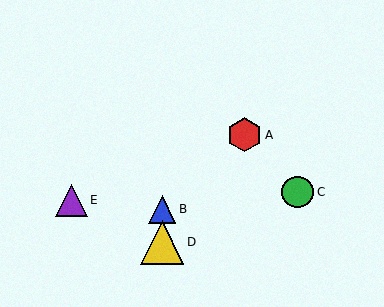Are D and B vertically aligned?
Yes, both are at x≈162.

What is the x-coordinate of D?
Object D is at x≈162.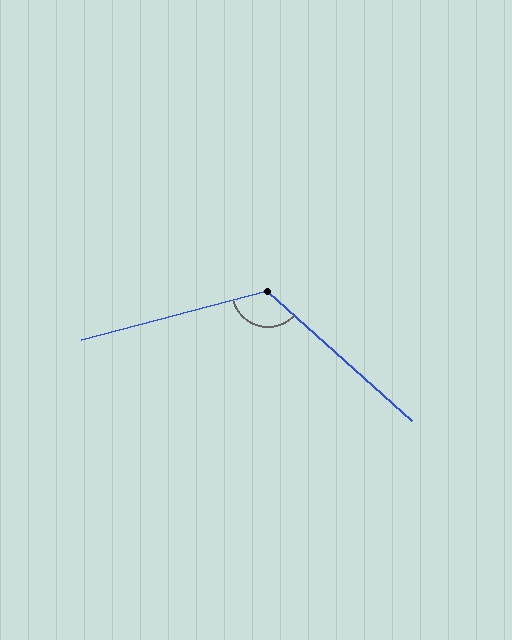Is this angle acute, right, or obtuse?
It is obtuse.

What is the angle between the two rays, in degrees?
Approximately 123 degrees.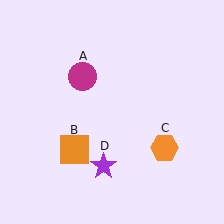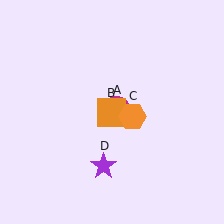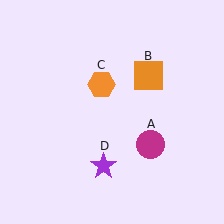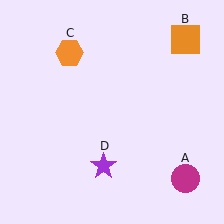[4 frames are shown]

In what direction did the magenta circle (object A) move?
The magenta circle (object A) moved down and to the right.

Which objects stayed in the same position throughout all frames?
Purple star (object D) remained stationary.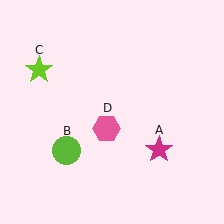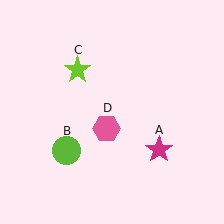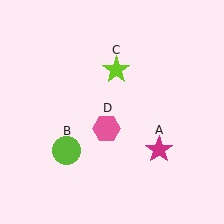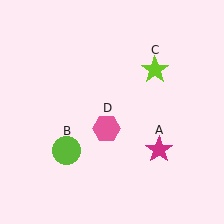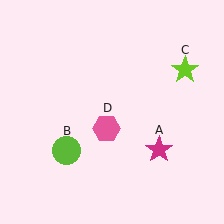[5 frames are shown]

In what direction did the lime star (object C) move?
The lime star (object C) moved right.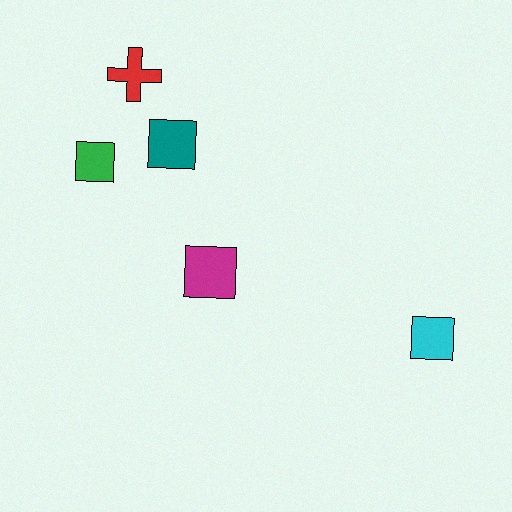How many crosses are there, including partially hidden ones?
There is 1 cross.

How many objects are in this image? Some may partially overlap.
There are 5 objects.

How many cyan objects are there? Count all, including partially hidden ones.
There is 1 cyan object.